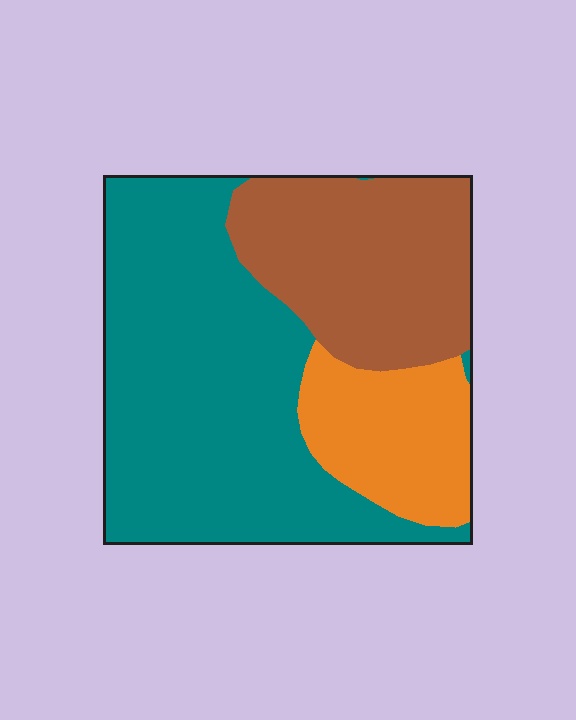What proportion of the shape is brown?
Brown covers about 30% of the shape.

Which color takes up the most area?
Teal, at roughly 55%.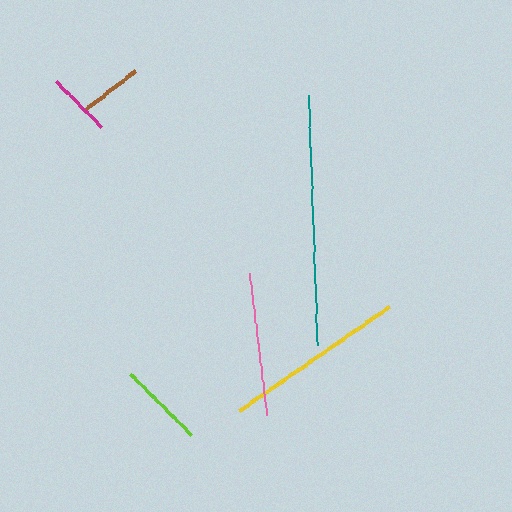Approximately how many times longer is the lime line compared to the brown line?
The lime line is approximately 1.3 times the length of the brown line.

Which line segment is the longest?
The teal line is the longest at approximately 250 pixels.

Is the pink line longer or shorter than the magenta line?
The pink line is longer than the magenta line.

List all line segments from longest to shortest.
From longest to shortest: teal, yellow, pink, lime, brown, magenta.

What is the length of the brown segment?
The brown segment is approximately 65 pixels long.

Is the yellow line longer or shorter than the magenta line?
The yellow line is longer than the magenta line.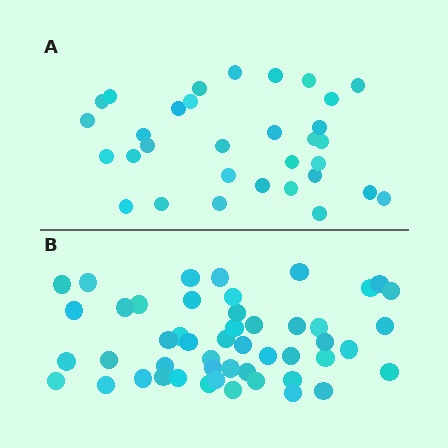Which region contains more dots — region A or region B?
Region B (the bottom region) has more dots.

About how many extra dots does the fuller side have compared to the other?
Region B has approximately 15 more dots than region A.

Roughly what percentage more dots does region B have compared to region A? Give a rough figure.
About 55% more.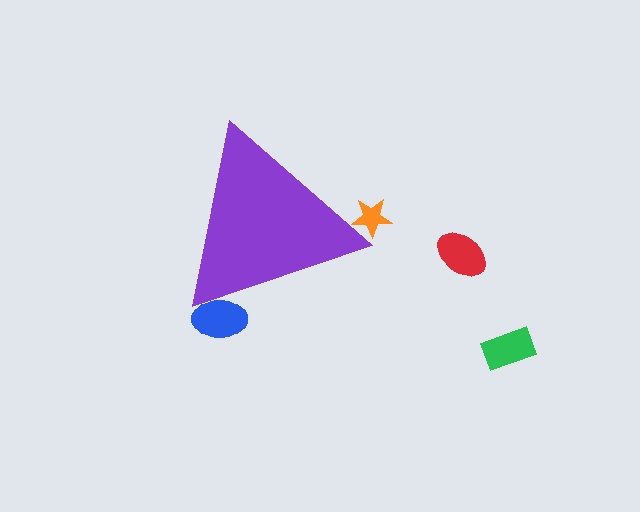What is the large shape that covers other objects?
A purple triangle.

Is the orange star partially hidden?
Yes, the orange star is partially hidden behind the purple triangle.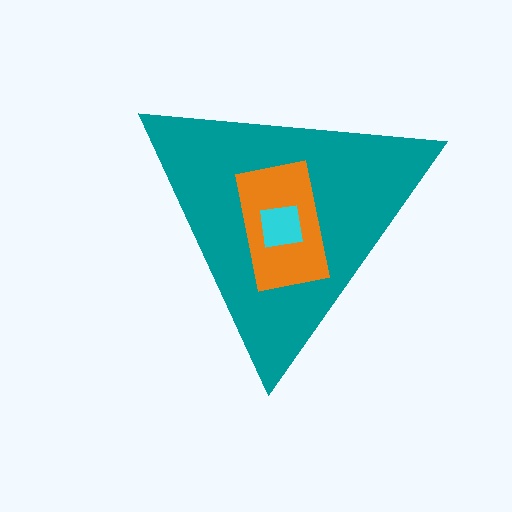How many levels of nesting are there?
3.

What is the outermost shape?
The teal triangle.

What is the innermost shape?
The cyan square.